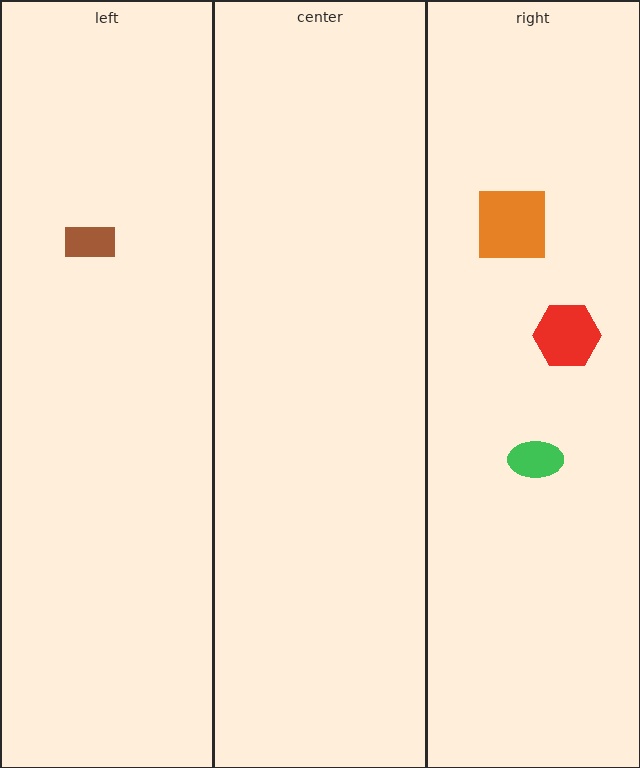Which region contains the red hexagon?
The right region.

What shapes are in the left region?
The brown rectangle.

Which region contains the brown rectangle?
The left region.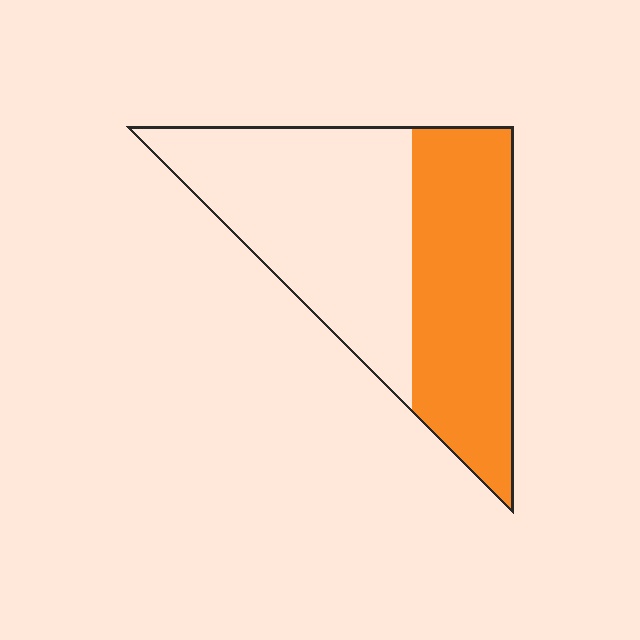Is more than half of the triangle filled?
No.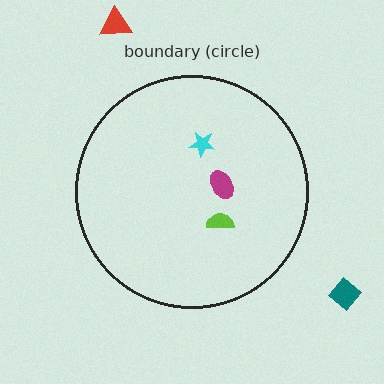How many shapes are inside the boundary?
3 inside, 2 outside.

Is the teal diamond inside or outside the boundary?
Outside.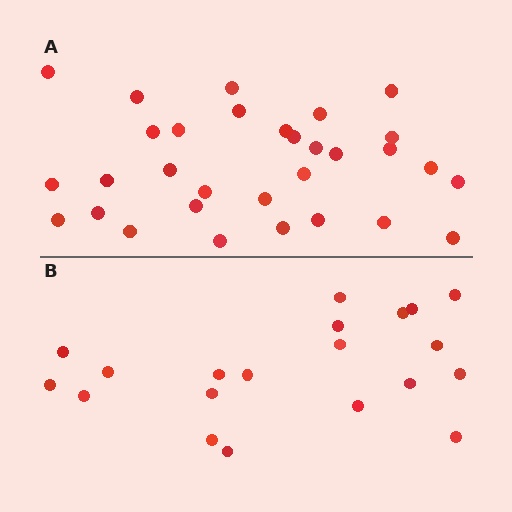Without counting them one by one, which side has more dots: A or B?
Region A (the top region) has more dots.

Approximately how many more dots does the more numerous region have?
Region A has roughly 12 or so more dots than region B.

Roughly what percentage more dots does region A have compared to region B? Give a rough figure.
About 55% more.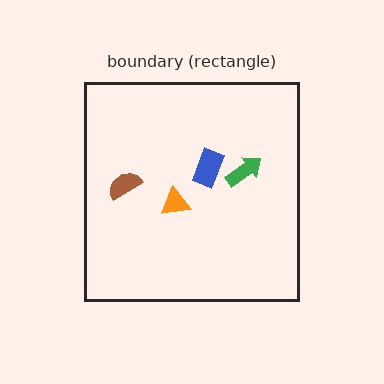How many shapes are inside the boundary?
4 inside, 0 outside.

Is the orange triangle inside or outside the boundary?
Inside.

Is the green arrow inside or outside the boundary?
Inside.